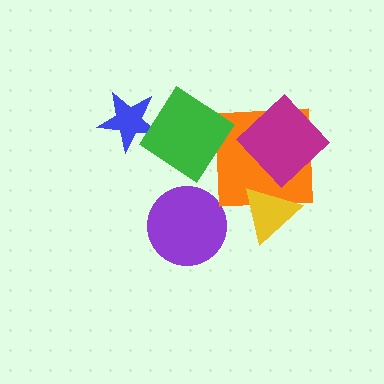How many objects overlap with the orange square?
3 objects overlap with the orange square.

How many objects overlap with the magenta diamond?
1 object overlaps with the magenta diamond.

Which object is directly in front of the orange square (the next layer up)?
The magenta diamond is directly in front of the orange square.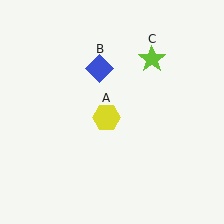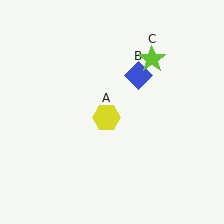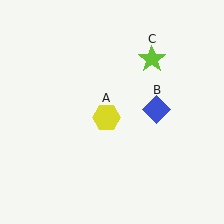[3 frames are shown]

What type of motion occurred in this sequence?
The blue diamond (object B) rotated clockwise around the center of the scene.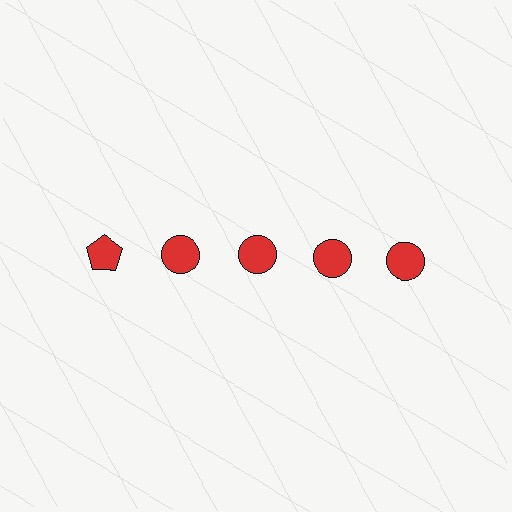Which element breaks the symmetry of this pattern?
The red pentagon in the top row, leftmost column breaks the symmetry. All other shapes are red circles.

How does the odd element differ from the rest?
It has a different shape: pentagon instead of circle.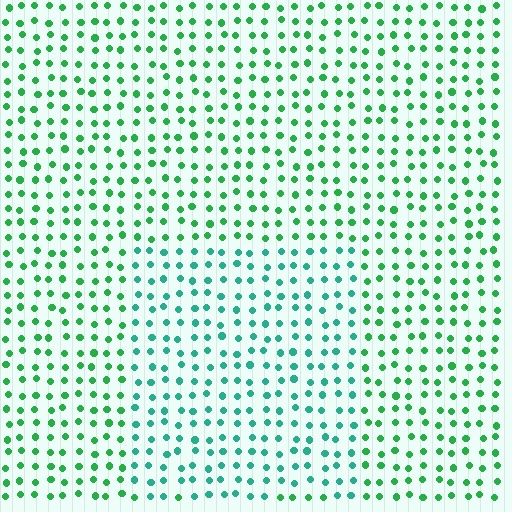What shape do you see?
I see a rectangle.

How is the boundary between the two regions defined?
The boundary is defined purely by a slight shift in hue (about 32 degrees). Spacing, size, and orientation are identical on both sides.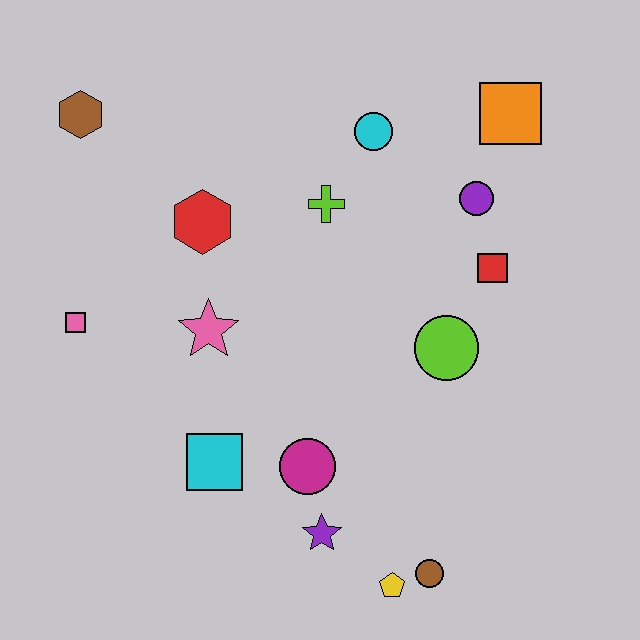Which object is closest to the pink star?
The red hexagon is closest to the pink star.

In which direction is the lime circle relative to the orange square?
The lime circle is below the orange square.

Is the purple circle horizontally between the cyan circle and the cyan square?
No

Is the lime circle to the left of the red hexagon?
No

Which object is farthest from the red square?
The brown hexagon is farthest from the red square.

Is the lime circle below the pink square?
Yes